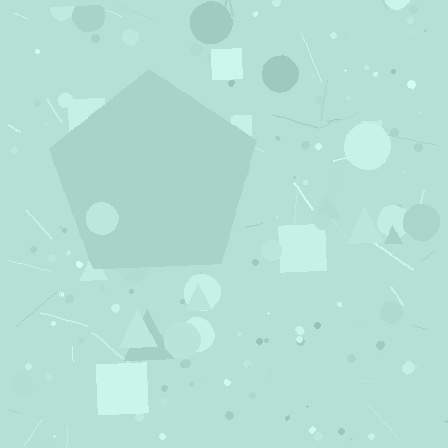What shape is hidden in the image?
A pentagon is hidden in the image.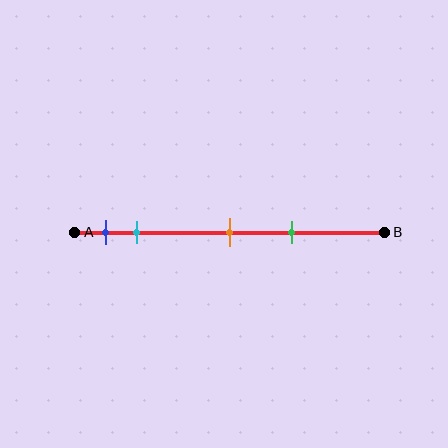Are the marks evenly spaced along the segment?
No, the marks are not evenly spaced.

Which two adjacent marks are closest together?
The blue and cyan marks are the closest adjacent pair.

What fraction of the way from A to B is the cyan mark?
The cyan mark is approximately 20% (0.2) of the way from A to B.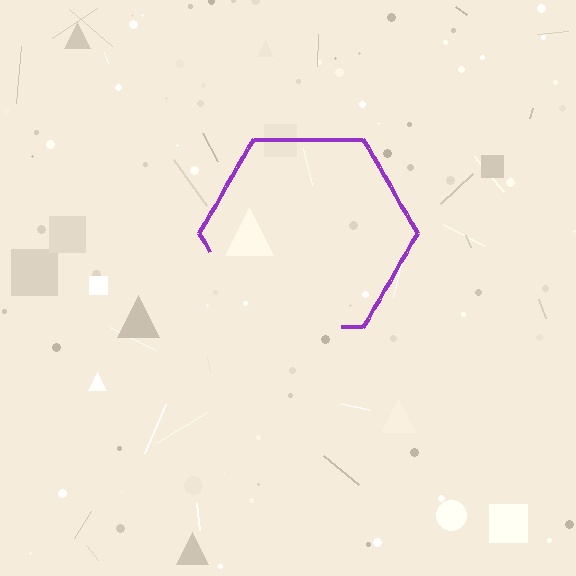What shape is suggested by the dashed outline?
The dashed outline suggests a hexagon.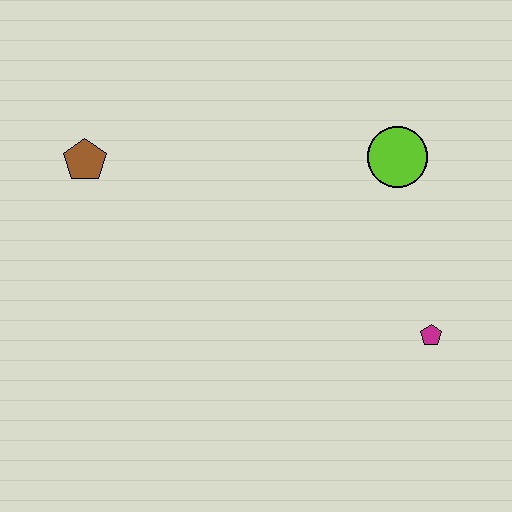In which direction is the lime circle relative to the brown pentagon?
The lime circle is to the right of the brown pentagon.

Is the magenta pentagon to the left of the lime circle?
No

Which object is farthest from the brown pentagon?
The magenta pentagon is farthest from the brown pentagon.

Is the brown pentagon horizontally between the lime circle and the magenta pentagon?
No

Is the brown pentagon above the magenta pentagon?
Yes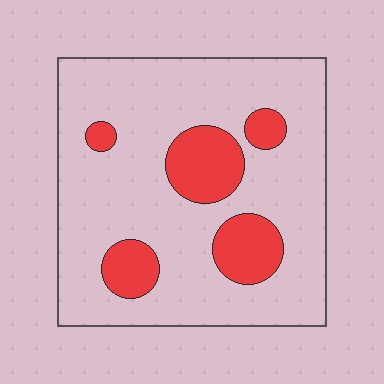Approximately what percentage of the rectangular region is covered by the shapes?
Approximately 20%.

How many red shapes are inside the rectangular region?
5.